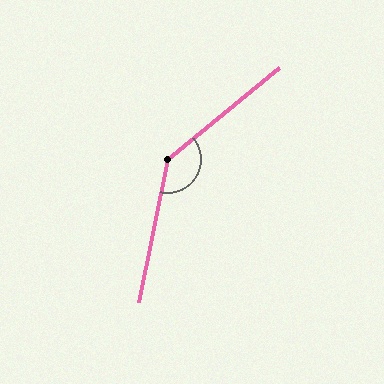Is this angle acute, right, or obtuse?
It is obtuse.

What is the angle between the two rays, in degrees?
Approximately 141 degrees.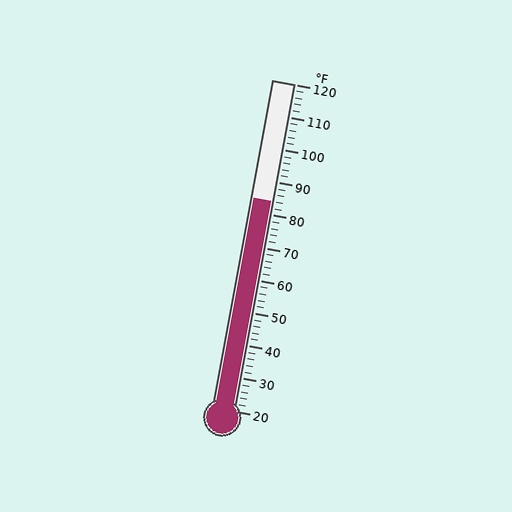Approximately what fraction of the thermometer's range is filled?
The thermometer is filled to approximately 65% of its range.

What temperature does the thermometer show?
The thermometer shows approximately 84°F.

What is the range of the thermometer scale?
The thermometer scale ranges from 20°F to 120°F.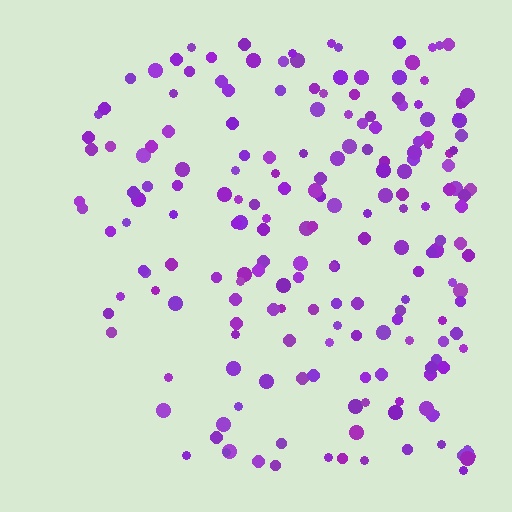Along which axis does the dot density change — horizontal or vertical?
Horizontal.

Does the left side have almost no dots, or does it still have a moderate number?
Still a moderate number, just noticeably fewer than the right.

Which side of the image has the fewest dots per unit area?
The left.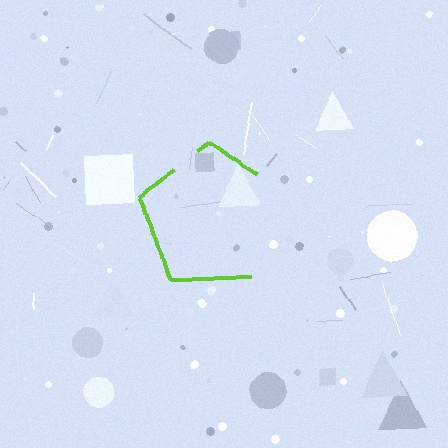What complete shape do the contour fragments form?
The contour fragments form a pentagon.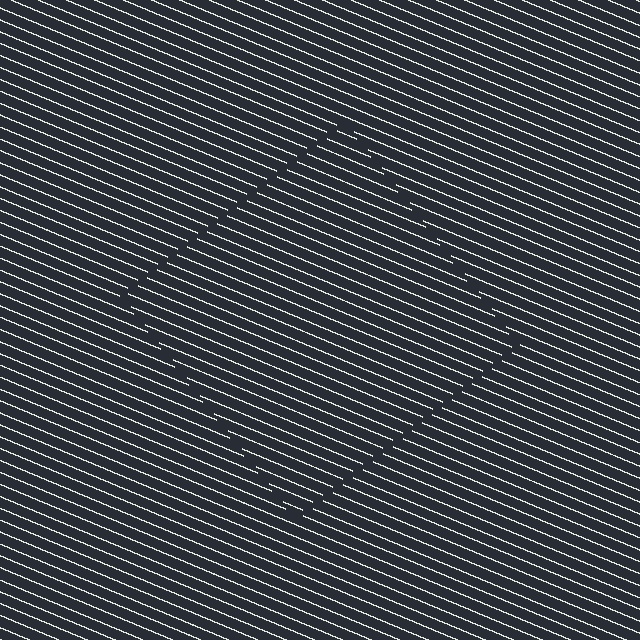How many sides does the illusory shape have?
4 sides — the line-ends trace a square.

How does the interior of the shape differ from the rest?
The interior of the shape contains the same grating, shifted by half a period — the contour is defined by the phase discontinuity where line-ends from the inner and outer gratings abut.